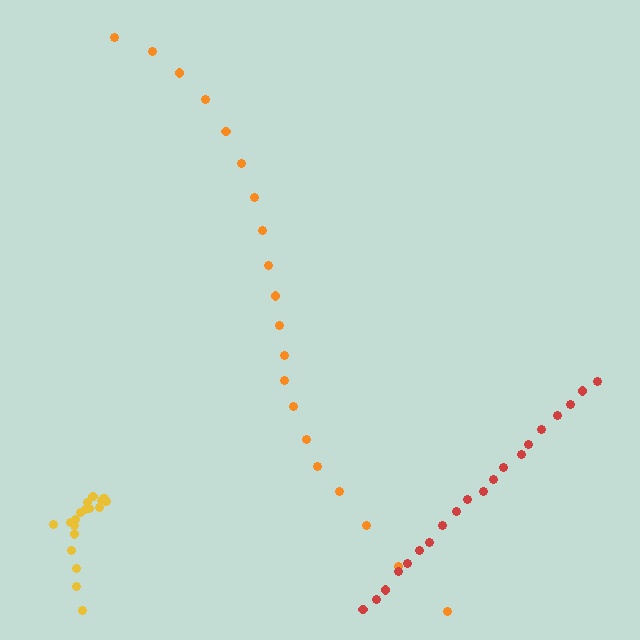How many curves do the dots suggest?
There are 3 distinct paths.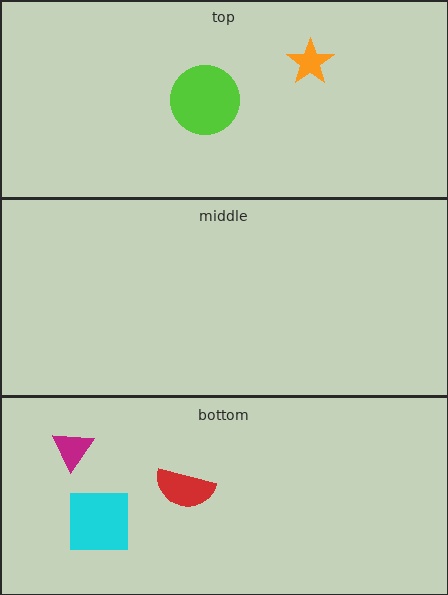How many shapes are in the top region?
2.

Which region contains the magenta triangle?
The bottom region.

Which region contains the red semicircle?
The bottom region.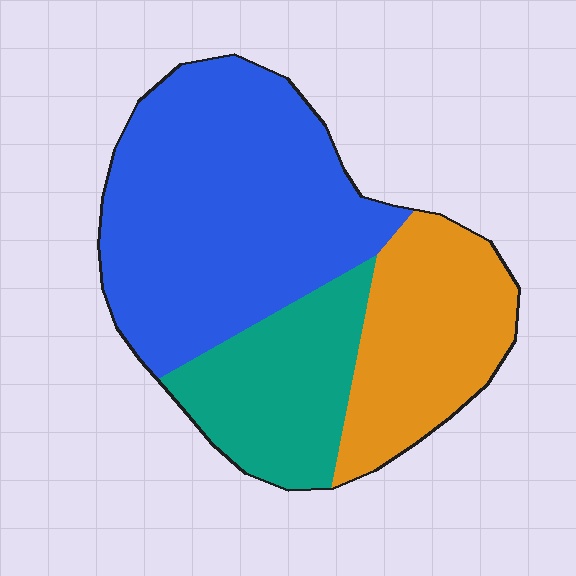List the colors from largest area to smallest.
From largest to smallest: blue, orange, teal.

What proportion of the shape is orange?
Orange covers about 25% of the shape.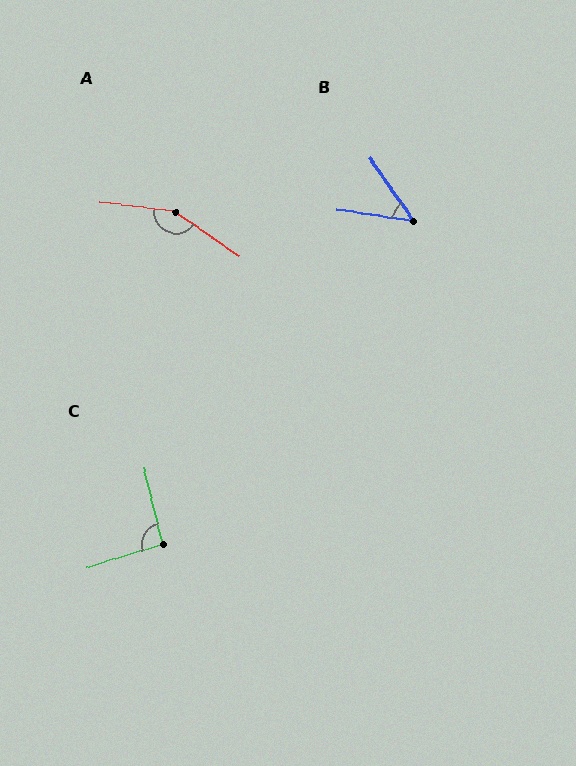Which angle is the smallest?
B, at approximately 47 degrees.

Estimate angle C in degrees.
Approximately 94 degrees.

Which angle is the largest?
A, at approximately 152 degrees.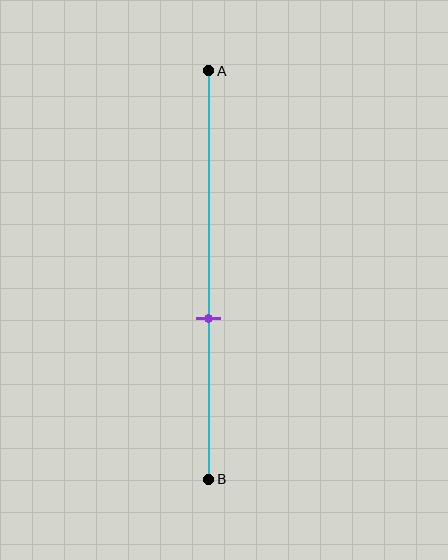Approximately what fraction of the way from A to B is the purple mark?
The purple mark is approximately 60% of the way from A to B.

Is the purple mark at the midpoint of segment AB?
No, the mark is at about 60% from A, not at the 50% midpoint.